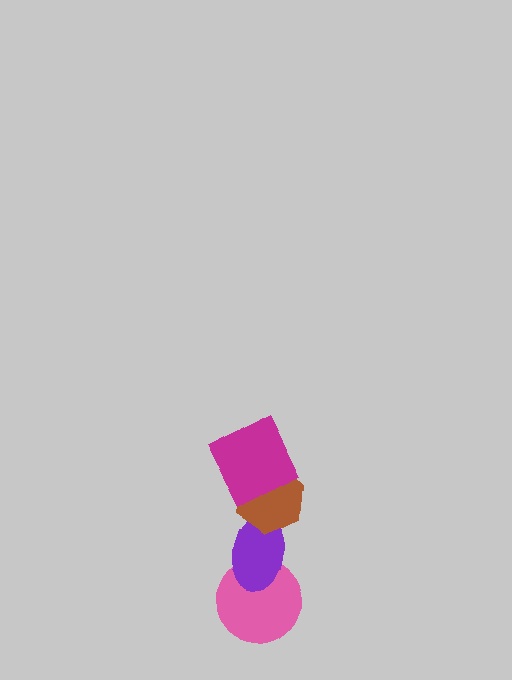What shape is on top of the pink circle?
The purple ellipse is on top of the pink circle.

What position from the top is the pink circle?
The pink circle is 4th from the top.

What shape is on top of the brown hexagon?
The magenta square is on top of the brown hexagon.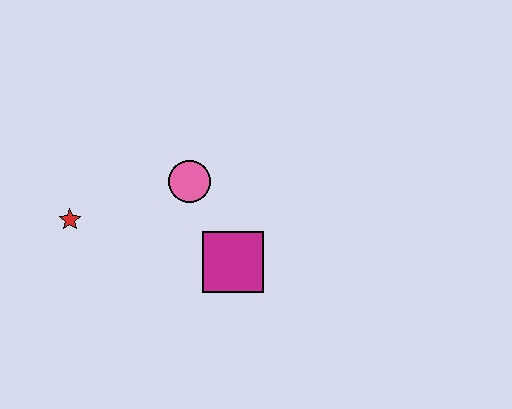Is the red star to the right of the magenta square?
No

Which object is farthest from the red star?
The magenta square is farthest from the red star.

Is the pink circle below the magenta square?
No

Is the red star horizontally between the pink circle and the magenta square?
No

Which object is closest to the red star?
The pink circle is closest to the red star.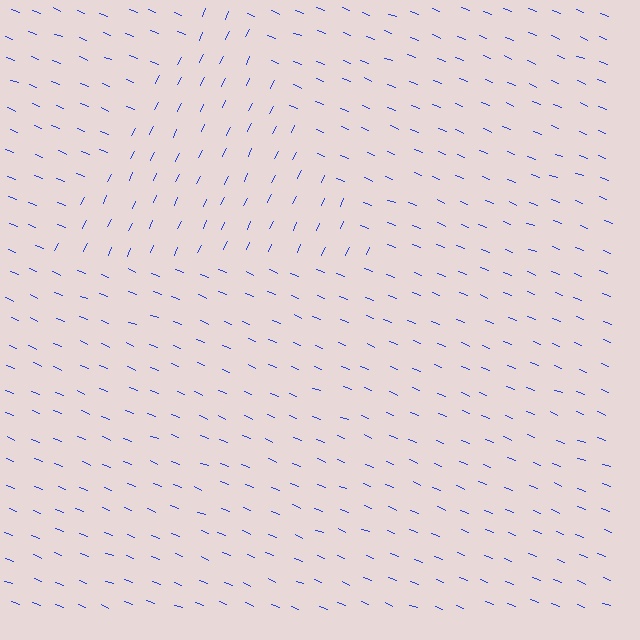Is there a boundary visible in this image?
Yes, there is a texture boundary formed by a change in line orientation.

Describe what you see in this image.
The image is filled with small blue line segments. A triangle region in the image has lines oriented differently from the surrounding lines, creating a visible texture boundary.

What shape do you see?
I see a triangle.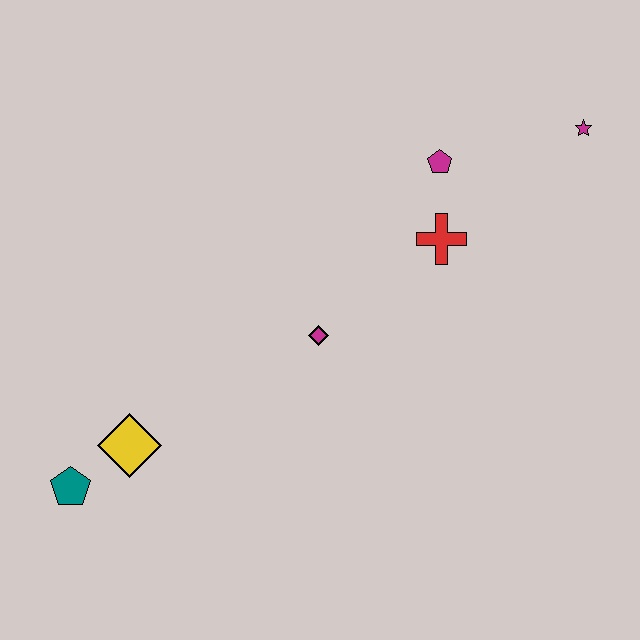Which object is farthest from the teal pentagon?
The magenta star is farthest from the teal pentagon.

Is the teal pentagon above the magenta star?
No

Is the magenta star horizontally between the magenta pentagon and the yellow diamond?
No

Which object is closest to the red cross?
The magenta pentagon is closest to the red cross.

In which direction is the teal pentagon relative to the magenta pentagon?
The teal pentagon is to the left of the magenta pentagon.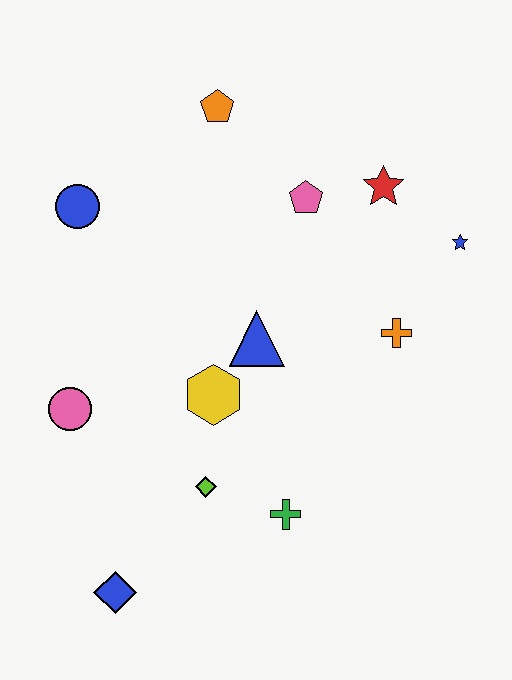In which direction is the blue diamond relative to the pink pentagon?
The blue diamond is below the pink pentagon.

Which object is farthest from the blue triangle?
The blue diamond is farthest from the blue triangle.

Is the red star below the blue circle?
No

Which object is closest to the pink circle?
The yellow hexagon is closest to the pink circle.